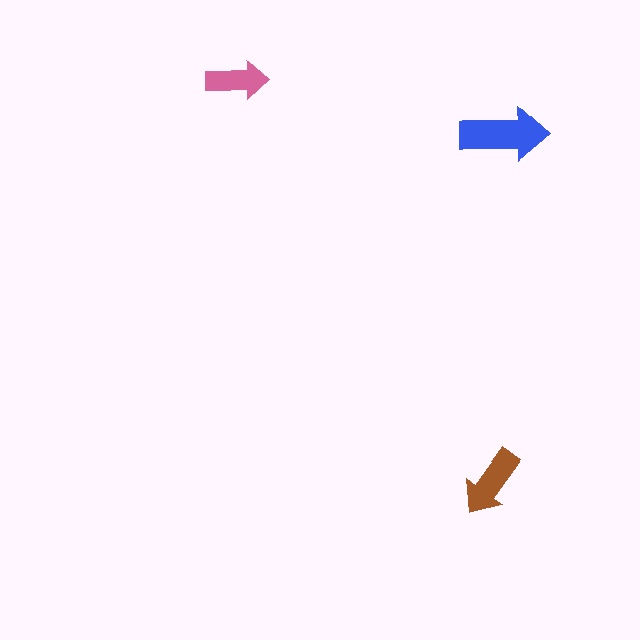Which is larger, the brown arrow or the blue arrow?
The blue one.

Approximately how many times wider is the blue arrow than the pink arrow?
About 1.5 times wider.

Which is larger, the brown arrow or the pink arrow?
The brown one.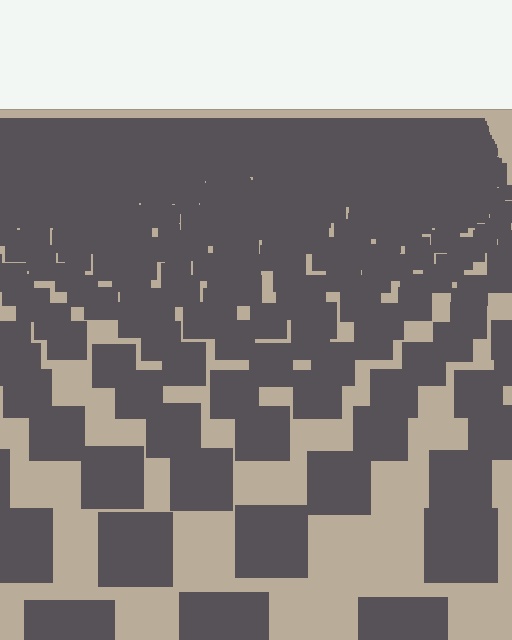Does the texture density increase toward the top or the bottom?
Density increases toward the top.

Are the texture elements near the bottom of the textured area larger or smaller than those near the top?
Larger. Near the bottom, elements are closer to the viewer and appear at a bigger on-screen size.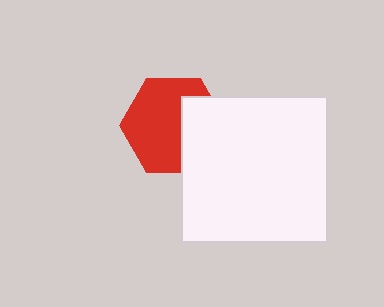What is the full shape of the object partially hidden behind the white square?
The partially hidden object is a red hexagon.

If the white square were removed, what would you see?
You would see the complete red hexagon.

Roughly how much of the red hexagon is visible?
Most of it is visible (roughly 65%).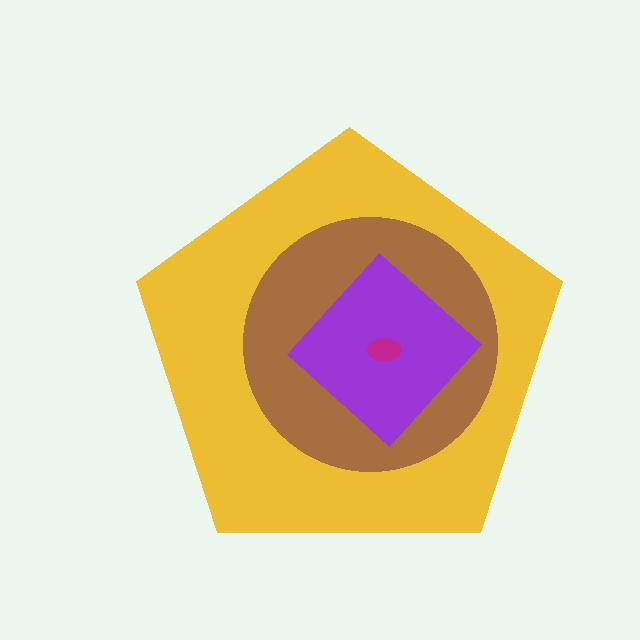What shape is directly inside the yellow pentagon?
The brown circle.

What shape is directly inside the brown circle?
The purple diamond.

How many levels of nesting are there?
4.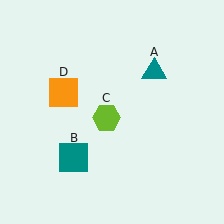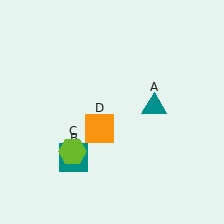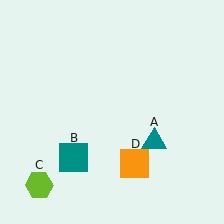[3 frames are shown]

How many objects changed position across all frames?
3 objects changed position: teal triangle (object A), lime hexagon (object C), orange square (object D).